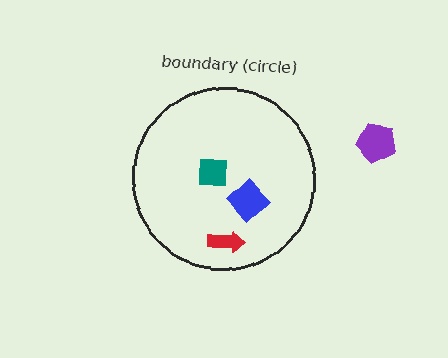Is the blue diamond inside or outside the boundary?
Inside.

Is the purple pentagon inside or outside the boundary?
Outside.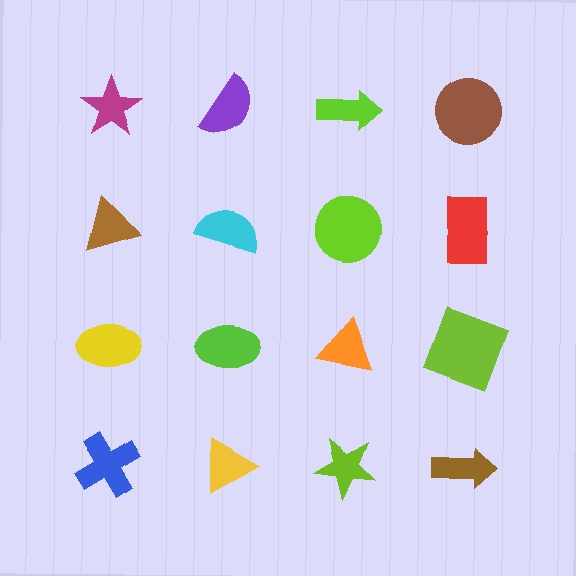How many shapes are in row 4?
4 shapes.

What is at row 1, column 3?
A lime arrow.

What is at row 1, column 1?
A magenta star.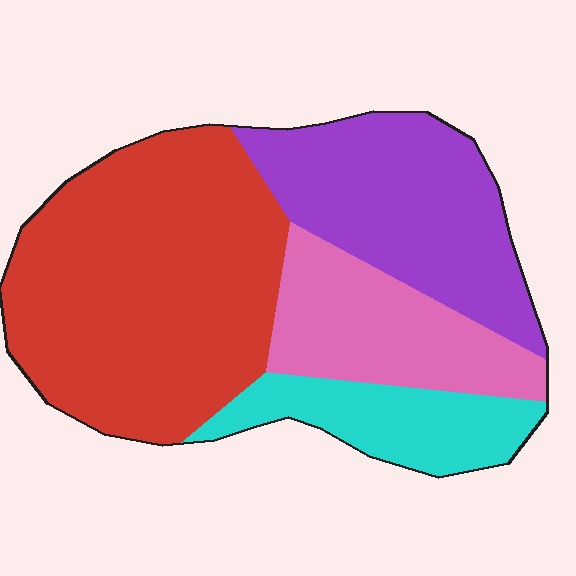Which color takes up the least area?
Cyan, at roughly 15%.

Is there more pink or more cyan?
Pink.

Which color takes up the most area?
Red, at roughly 45%.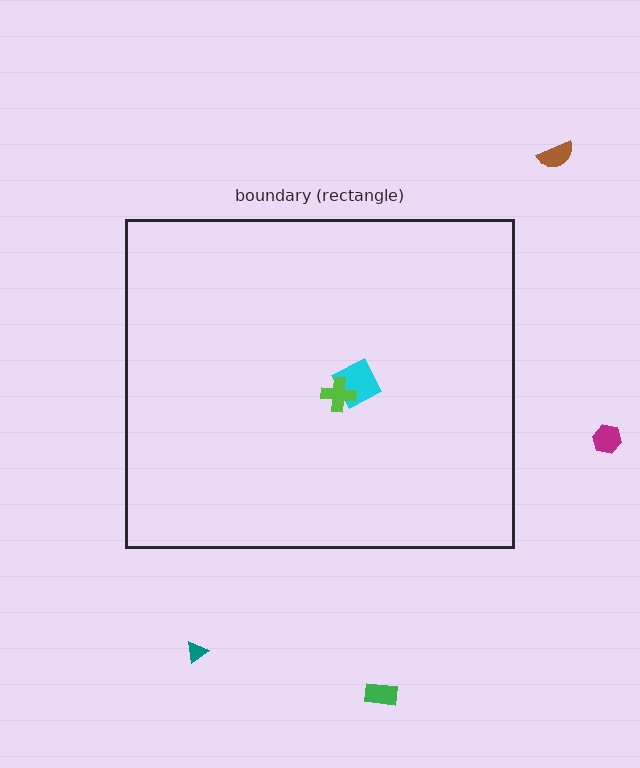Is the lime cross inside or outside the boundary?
Inside.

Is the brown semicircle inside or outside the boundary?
Outside.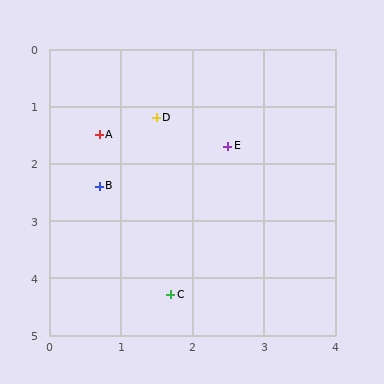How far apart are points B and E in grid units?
Points B and E are about 1.9 grid units apart.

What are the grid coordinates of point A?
Point A is at approximately (0.7, 1.5).